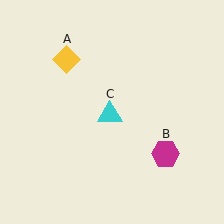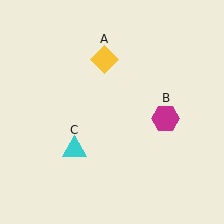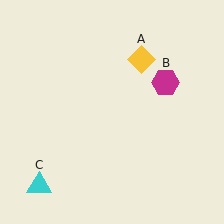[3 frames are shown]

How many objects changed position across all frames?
3 objects changed position: yellow diamond (object A), magenta hexagon (object B), cyan triangle (object C).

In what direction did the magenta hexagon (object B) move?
The magenta hexagon (object B) moved up.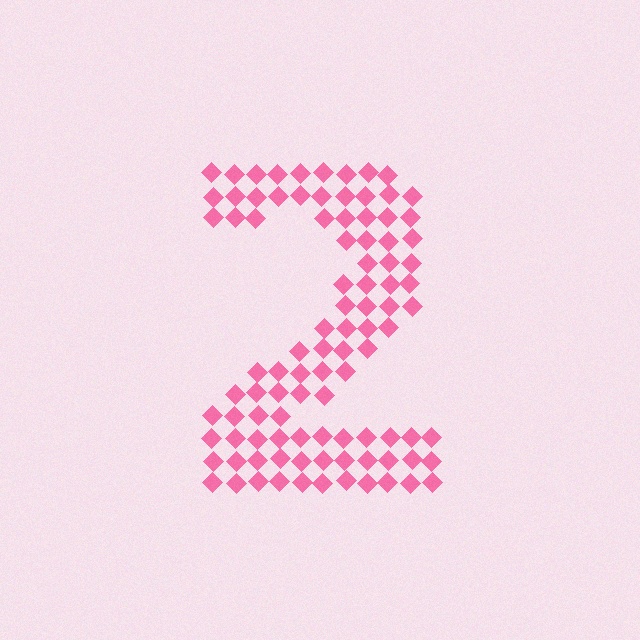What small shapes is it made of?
It is made of small diamonds.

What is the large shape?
The large shape is the digit 2.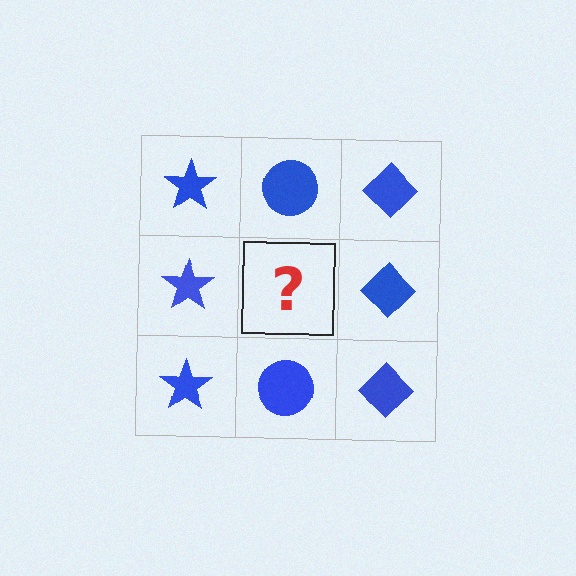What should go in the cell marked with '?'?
The missing cell should contain a blue circle.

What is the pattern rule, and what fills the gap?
The rule is that each column has a consistent shape. The gap should be filled with a blue circle.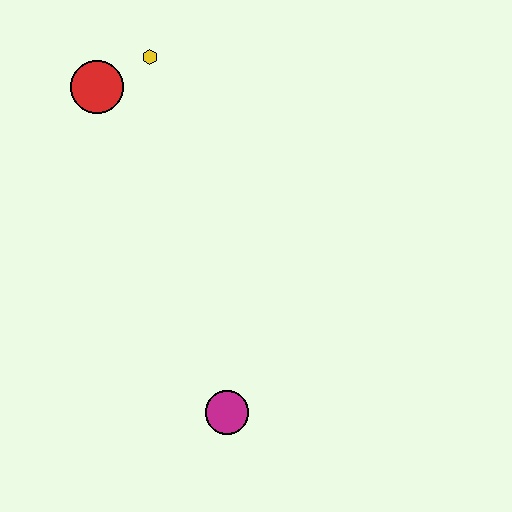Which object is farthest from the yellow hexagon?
The magenta circle is farthest from the yellow hexagon.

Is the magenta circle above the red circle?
No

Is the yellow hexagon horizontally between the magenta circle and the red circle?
Yes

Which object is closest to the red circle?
The yellow hexagon is closest to the red circle.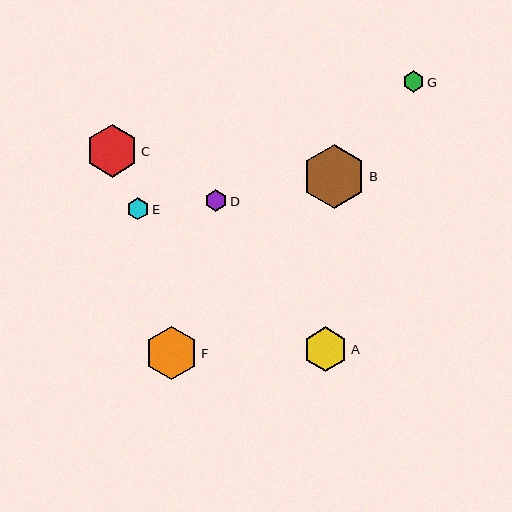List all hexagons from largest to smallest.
From largest to smallest: B, F, C, A, E, D, G.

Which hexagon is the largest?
Hexagon B is the largest with a size of approximately 64 pixels.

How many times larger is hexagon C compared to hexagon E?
Hexagon C is approximately 2.4 times the size of hexagon E.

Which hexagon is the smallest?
Hexagon G is the smallest with a size of approximately 21 pixels.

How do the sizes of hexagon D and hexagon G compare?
Hexagon D and hexagon G are approximately the same size.